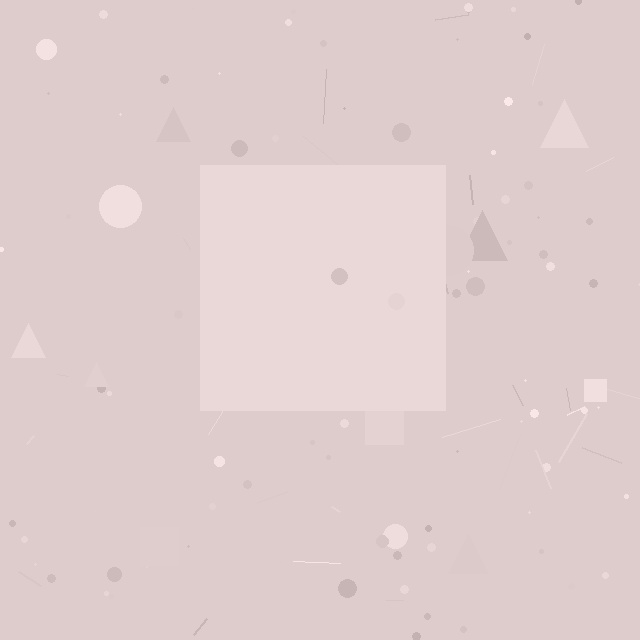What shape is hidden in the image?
A square is hidden in the image.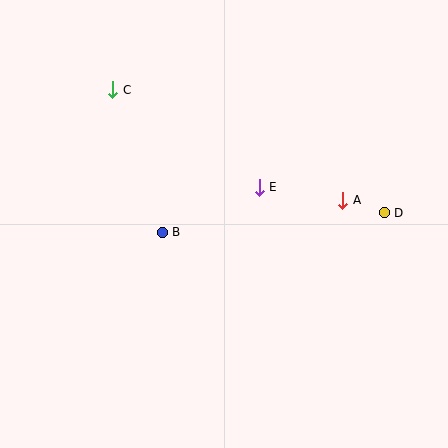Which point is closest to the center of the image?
Point E at (259, 187) is closest to the center.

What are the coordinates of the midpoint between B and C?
The midpoint between B and C is at (137, 161).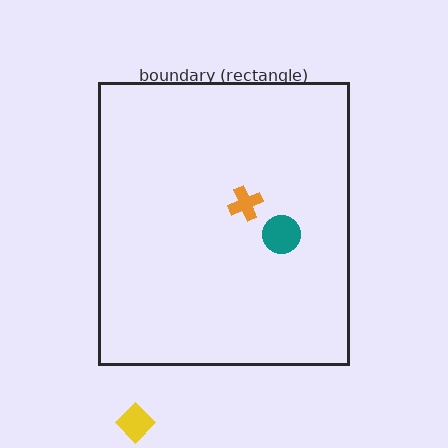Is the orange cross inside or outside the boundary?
Inside.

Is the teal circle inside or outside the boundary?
Inside.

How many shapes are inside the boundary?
2 inside, 1 outside.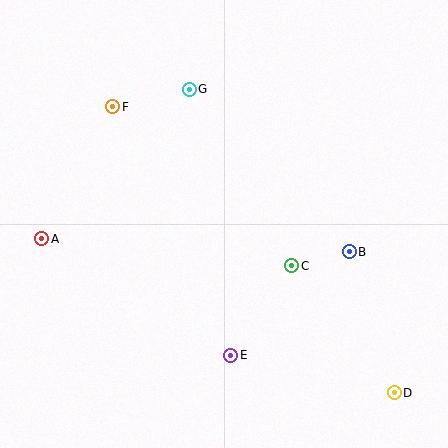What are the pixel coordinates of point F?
Point F is at (113, 107).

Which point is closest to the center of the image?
Point C at (292, 266) is closest to the center.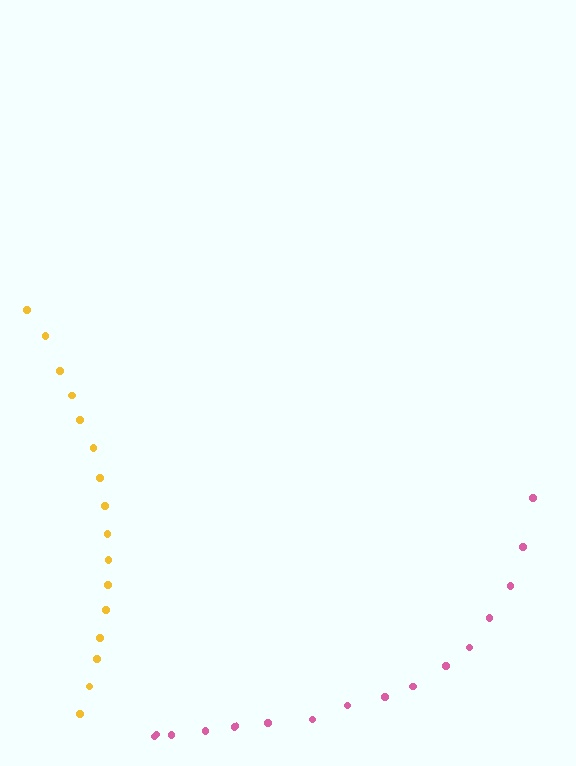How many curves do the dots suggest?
There are 2 distinct paths.